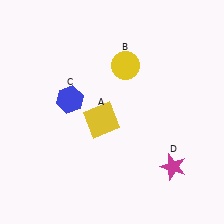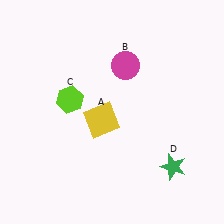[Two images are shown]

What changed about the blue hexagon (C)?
In Image 1, C is blue. In Image 2, it changed to lime.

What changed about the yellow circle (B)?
In Image 1, B is yellow. In Image 2, it changed to magenta.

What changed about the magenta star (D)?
In Image 1, D is magenta. In Image 2, it changed to green.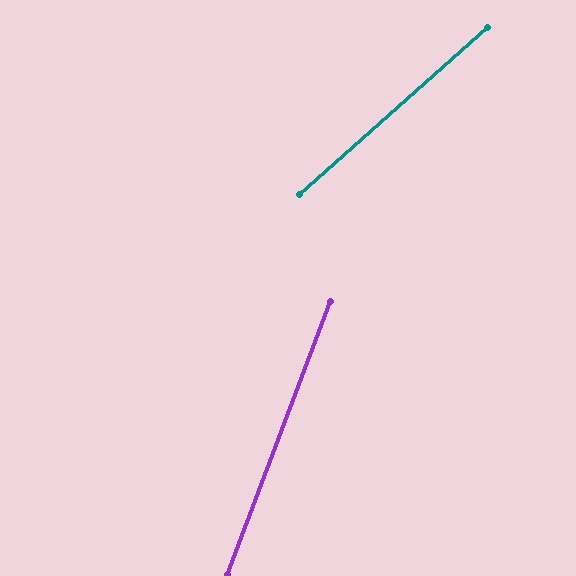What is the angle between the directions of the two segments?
Approximately 28 degrees.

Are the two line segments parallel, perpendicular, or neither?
Neither parallel nor perpendicular — they differ by about 28°.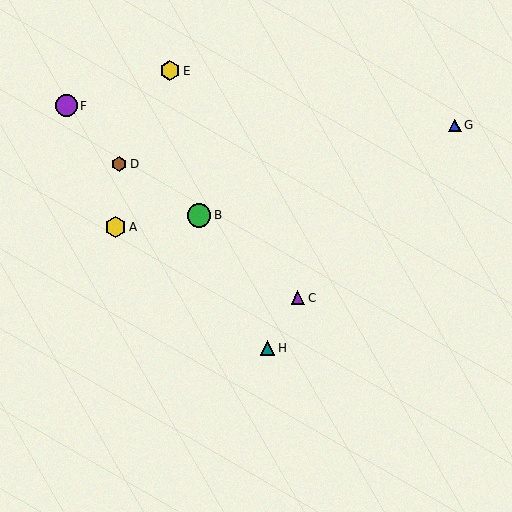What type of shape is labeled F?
Shape F is a purple circle.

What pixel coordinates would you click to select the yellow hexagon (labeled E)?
Click at (170, 71) to select the yellow hexagon E.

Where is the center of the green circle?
The center of the green circle is at (199, 215).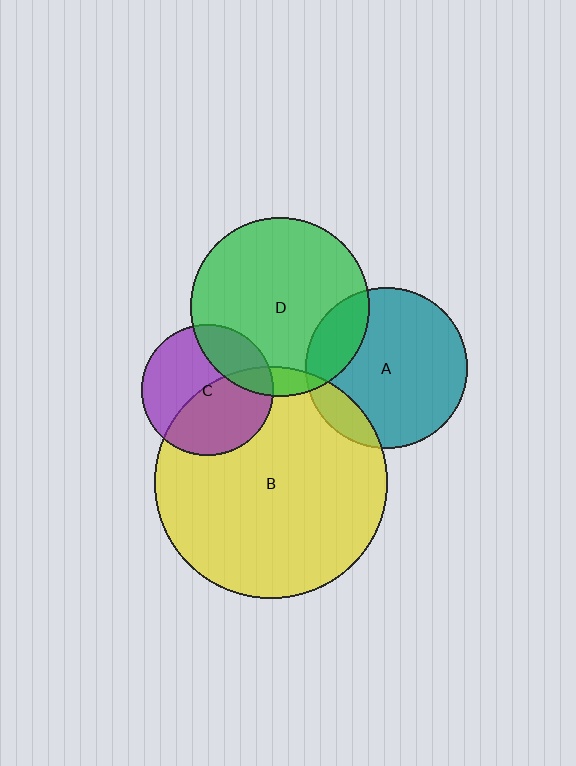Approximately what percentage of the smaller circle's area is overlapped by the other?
Approximately 10%.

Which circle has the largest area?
Circle B (yellow).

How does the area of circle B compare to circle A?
Approximately 2.1 times.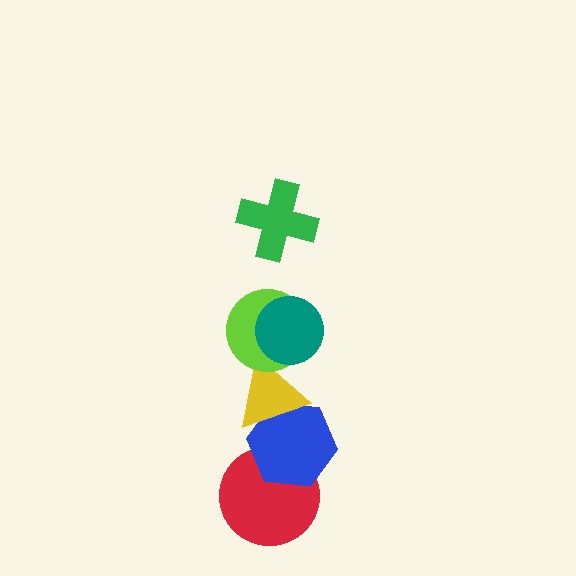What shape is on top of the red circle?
The blue hexagon is on top of the red circle.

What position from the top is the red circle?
The red circle is 6th from the top.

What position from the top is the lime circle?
The lime circle is 3rd from the top.